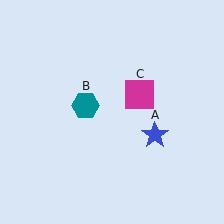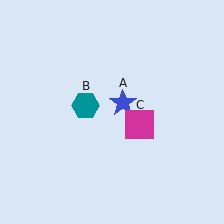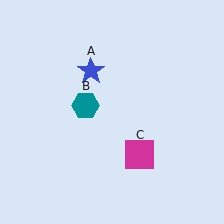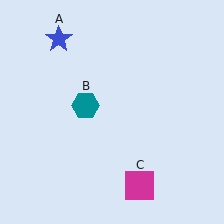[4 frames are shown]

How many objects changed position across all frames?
2 objects changed position: blue star (object A), magenta square (object C).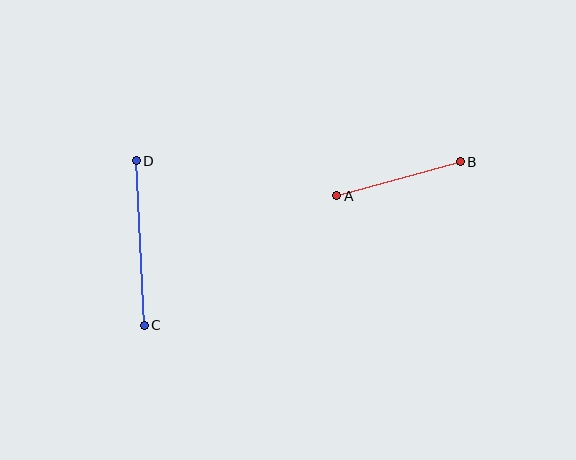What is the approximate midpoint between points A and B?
The midpoint is at approximately (398, 179) pixels.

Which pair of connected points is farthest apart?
Points C and D are farthest apart.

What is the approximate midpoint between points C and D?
The midpoint is at approximately (140, 243) pixels.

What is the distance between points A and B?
The distance is approximately 128 pixels.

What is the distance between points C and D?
The distance is approximately 165 pixels.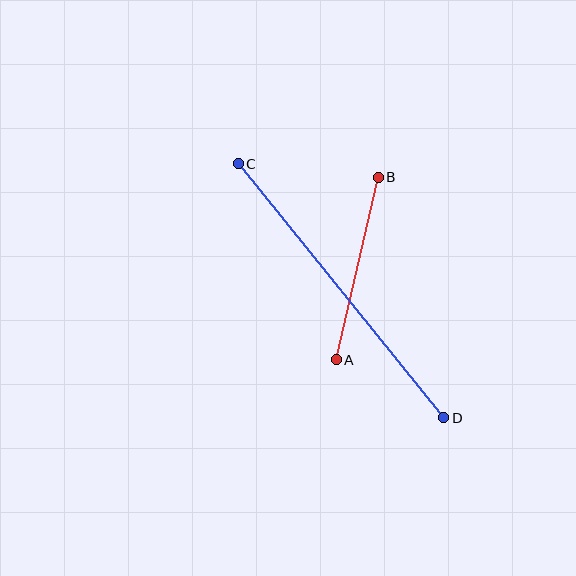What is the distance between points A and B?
The distance is approximately 187 pixels.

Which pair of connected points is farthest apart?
Points C and D are farthest apart.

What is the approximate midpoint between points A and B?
The midpoint is at approximately (357, 269) pixels.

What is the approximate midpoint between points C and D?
The midpoint is at approximately (341, 291) pixels.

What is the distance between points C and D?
The distance is approximately 327 pixels.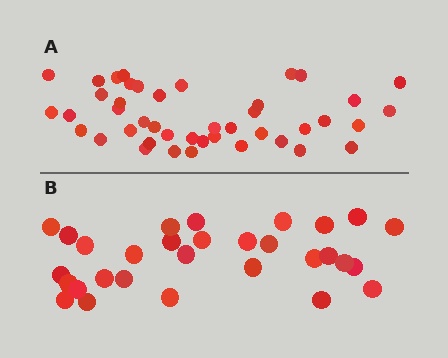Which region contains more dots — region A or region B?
Region A (the top region) has more dots.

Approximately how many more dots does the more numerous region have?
Region A has approximately 15 more dots than region B.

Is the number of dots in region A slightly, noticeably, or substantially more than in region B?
Region A has noticeably more, but not dramatically so. The ratio is roughly 1.4 to 1.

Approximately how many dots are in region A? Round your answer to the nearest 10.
About 40 dots. (The exact count is 43, which rounds to 40.)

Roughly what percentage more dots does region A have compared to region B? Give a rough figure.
About 45% more.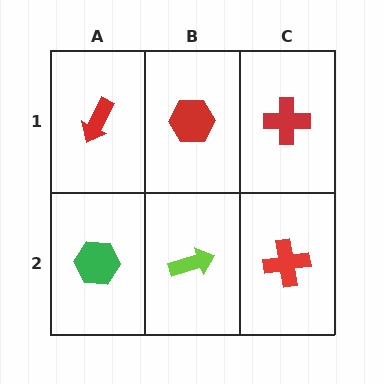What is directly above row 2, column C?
A red cross.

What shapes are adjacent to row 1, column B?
A lime arrow (row 2, column B), a red arrow (row 1, column A), a red cross (row 1, column C).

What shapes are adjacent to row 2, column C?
A red cross (row 1, column C), a lime arrow (row 2, column B).